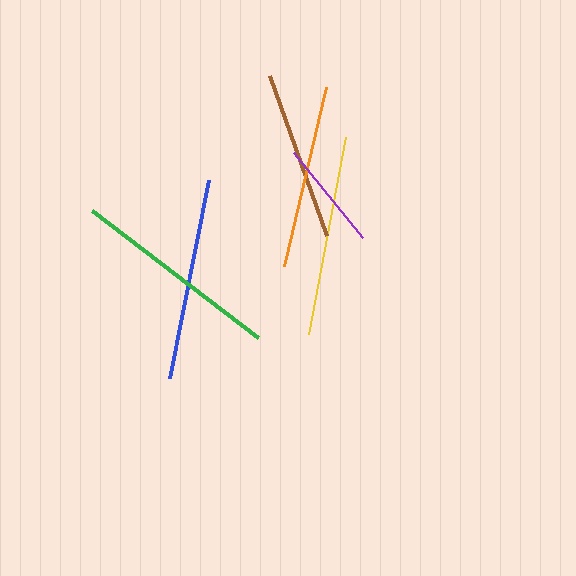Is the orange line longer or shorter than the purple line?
The orange line is longer than the purple line.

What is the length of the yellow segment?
The yellow segment is approximately 200 pixels long.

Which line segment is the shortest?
The purple line is the shortest at approximately 110 pixels.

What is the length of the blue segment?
The blue segment is approximately 202 pixels long.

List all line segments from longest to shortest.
From longest to shortest: green, blue, yellow, orange, brown, purple.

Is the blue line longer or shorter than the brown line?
The blue line is longer than the brown line.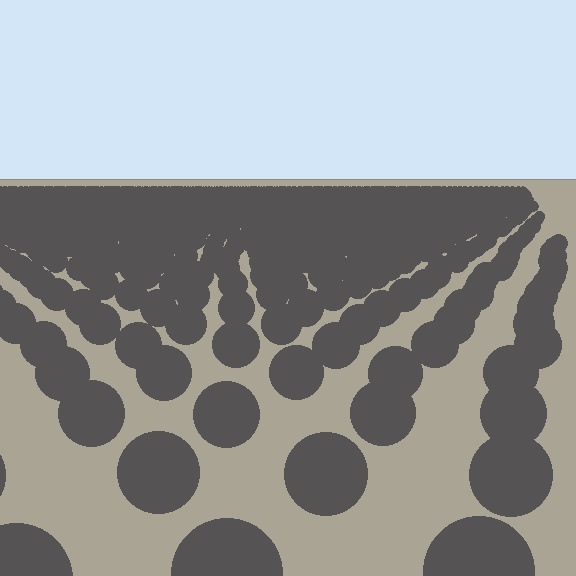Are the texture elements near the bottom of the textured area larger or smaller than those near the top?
Larger. Near the bottom, elements are closer to the viewer and appear at a bigger on-screen size.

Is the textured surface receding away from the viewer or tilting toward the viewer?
The surface is receding away from the viewer. Texture elements get smaller and denser toward the top.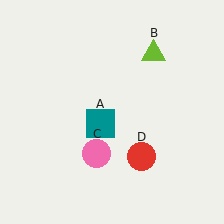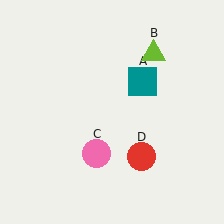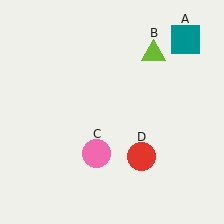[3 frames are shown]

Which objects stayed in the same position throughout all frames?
Lime triangle (object B) and pink circle (object C) and red circle (object D) remained stationary.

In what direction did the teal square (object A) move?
The teal square (object A) moved up and to the right.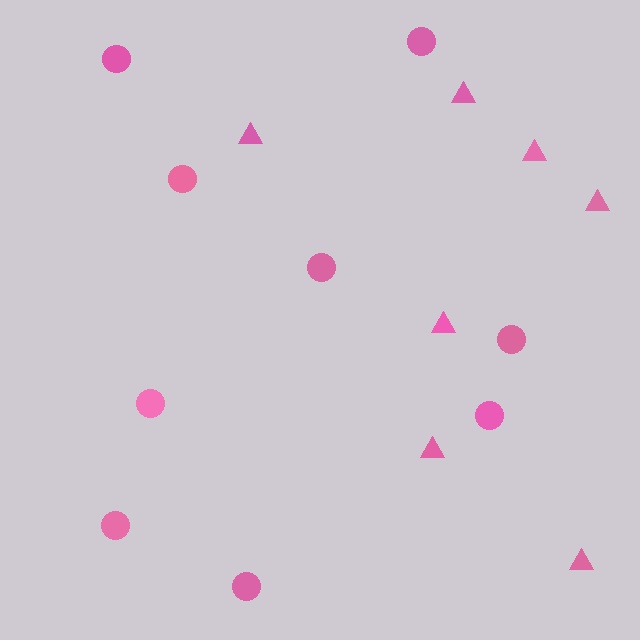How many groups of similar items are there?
There are 2 groups: one group of circles (9) and one group of triangles (7).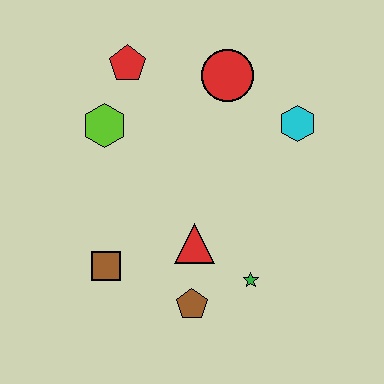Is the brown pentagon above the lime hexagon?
No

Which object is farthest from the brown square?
The cyan hexagon is farthest from the brown square.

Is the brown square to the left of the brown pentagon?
Yes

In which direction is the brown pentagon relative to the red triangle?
The brown pentagon is below the red triangle.